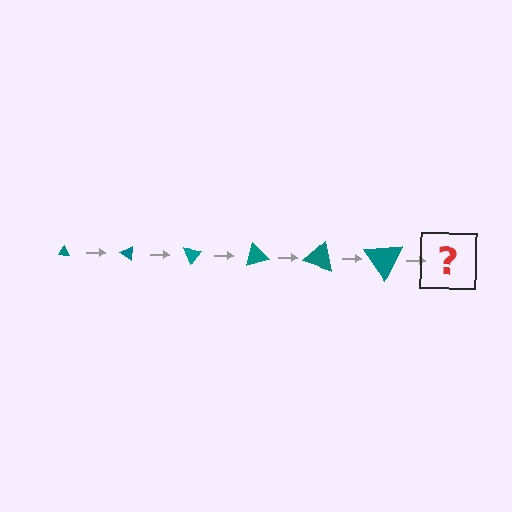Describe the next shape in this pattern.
It should be a triangle, larger than the previous one and rotated 210 degrees from the start.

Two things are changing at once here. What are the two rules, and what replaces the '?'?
The two rules are that the triangle grows larger each step and it rotates 35 degrees each step. The '?' should be a triangle, larger than the previous one and rotated 210 degrees from the start.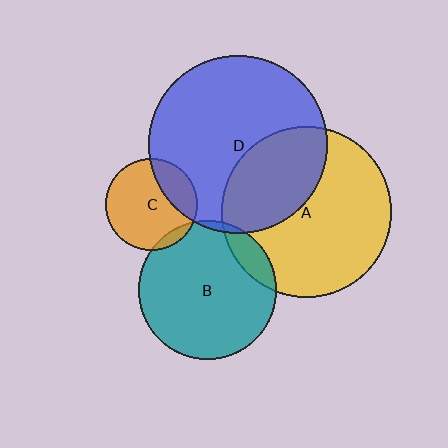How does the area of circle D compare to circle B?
Approximately 1.7 times.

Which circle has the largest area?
Circle D (blue).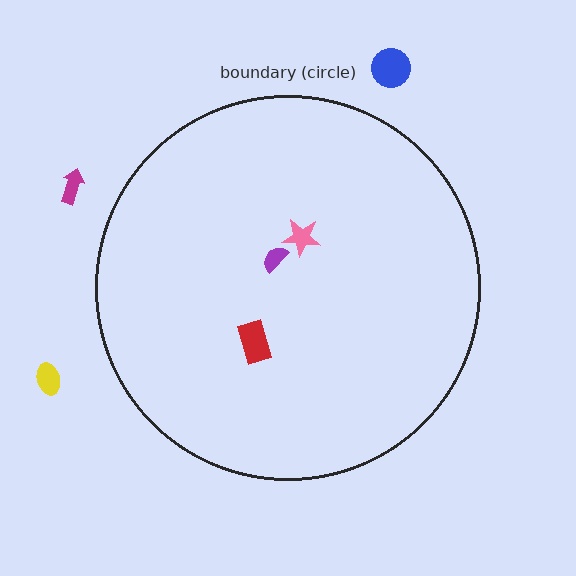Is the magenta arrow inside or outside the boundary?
Outside.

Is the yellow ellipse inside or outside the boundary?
Outside.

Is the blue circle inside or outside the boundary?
Outside.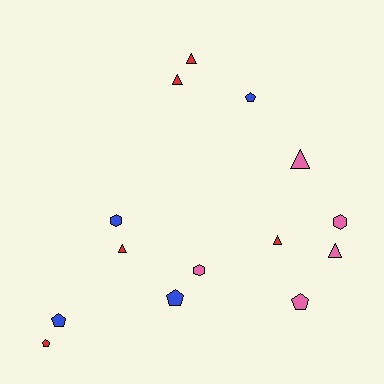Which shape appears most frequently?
Triangle, with 6 objects.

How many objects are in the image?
There are 14 objects.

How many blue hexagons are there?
There is 1 blue hexagon.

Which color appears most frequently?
Red, with 5 objects.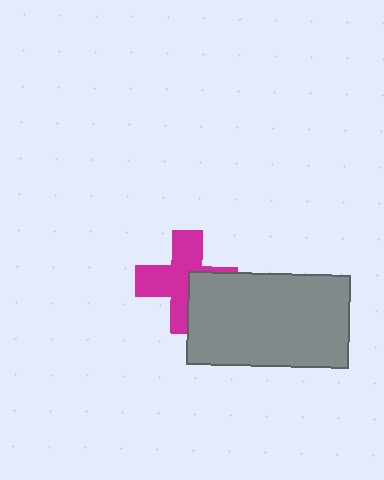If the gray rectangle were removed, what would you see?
You would see the complete magenta cross.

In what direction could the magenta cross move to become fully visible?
The magenta cross could move toward the upper-left. That would shift it out from behind the gray rectangle entirely.